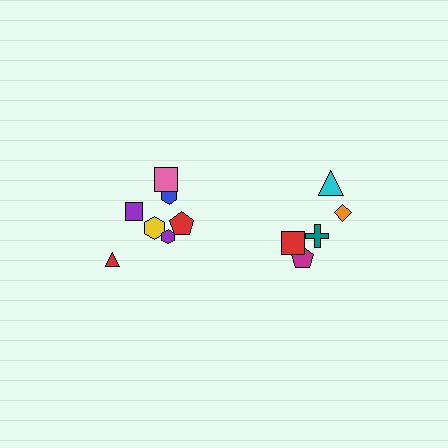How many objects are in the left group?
There are 7 objects.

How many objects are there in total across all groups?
There are 12 objects.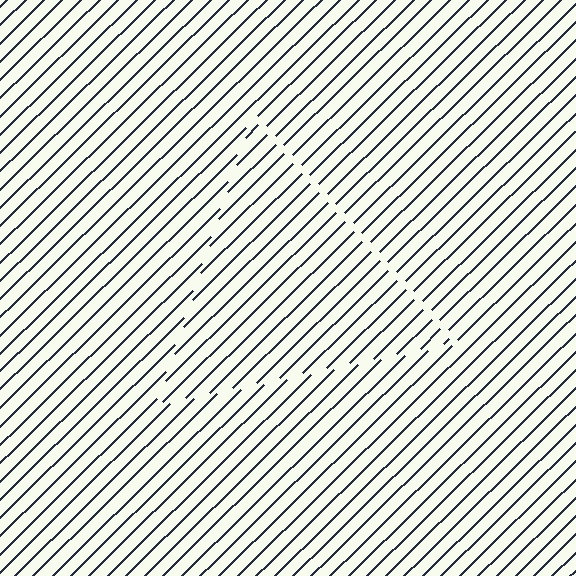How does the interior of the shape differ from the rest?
The interior of the shape contains the same grating, shifted by half a period — the contour is defined by the phase discontinuity where line-ends from the inner and outer gratings abut.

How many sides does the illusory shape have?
3 sides — the line-ends trace a triangle.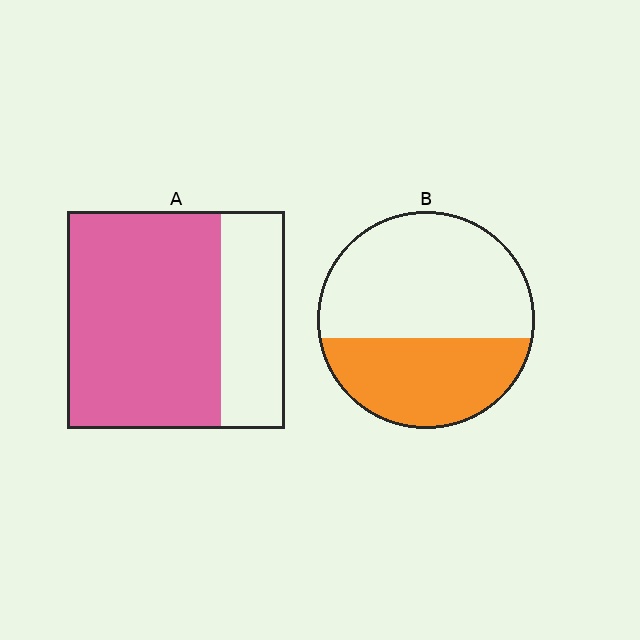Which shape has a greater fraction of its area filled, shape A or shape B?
Shape A.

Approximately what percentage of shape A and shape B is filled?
A is approximately 70% and B is approximately 40%.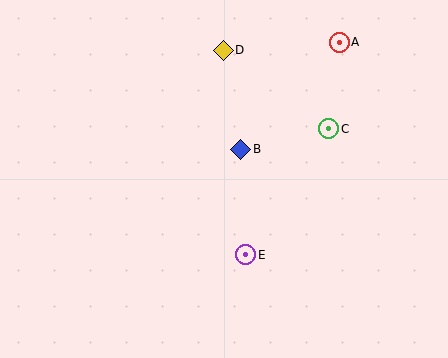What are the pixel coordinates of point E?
Point E is at (246, 255).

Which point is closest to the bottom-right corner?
Point E is closest to the bottom-right corner.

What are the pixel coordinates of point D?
Point D is at (223, 50).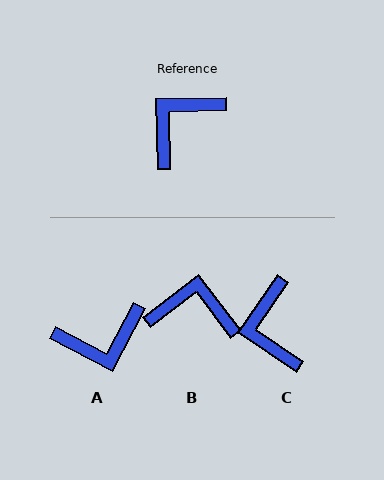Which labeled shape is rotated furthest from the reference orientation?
A, about 151 degrees away.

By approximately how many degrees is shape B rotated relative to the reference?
Approximately 54 degrees clockwise.